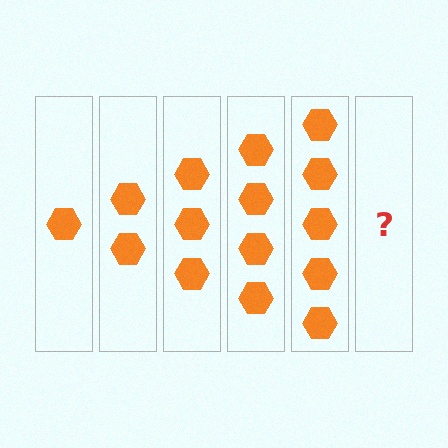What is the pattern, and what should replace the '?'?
The pattern is that each step adds one more hexagon. The '?' should be 6 hexagons.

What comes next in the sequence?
The next element should be 6 hexagons.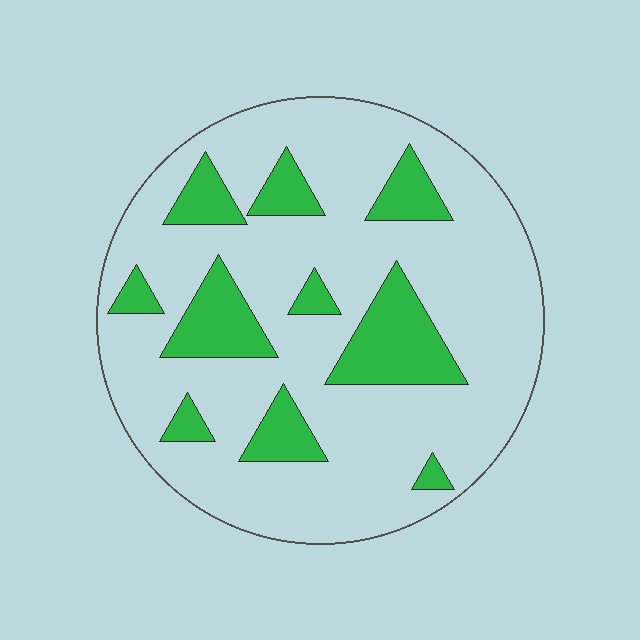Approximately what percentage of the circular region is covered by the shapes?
Approximately 20%.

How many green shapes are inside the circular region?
10.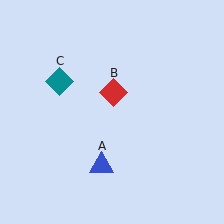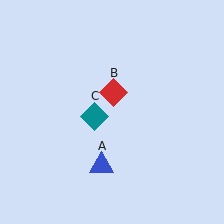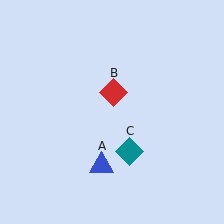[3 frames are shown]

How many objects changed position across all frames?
1 object changed position: teal diamond (object C).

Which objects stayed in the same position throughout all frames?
Blue triangle (object A) and red diamond (object B) remained stationary.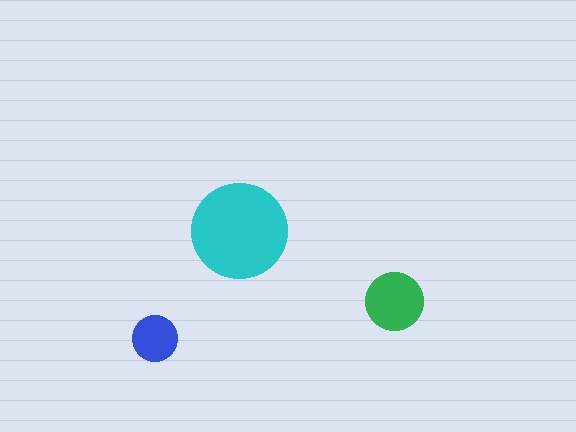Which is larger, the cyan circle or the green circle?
The cyan one.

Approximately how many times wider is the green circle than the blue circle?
About 1.5 times wider.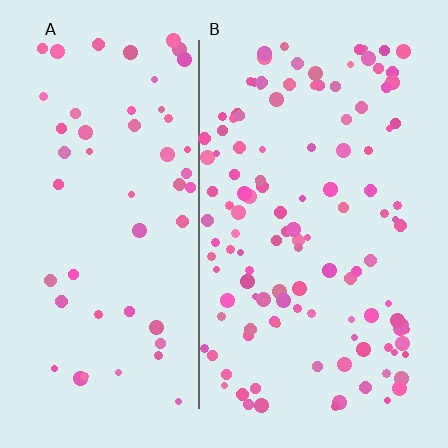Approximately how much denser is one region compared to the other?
Approximately 2.3× — region B over region A.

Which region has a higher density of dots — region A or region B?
B (the right).